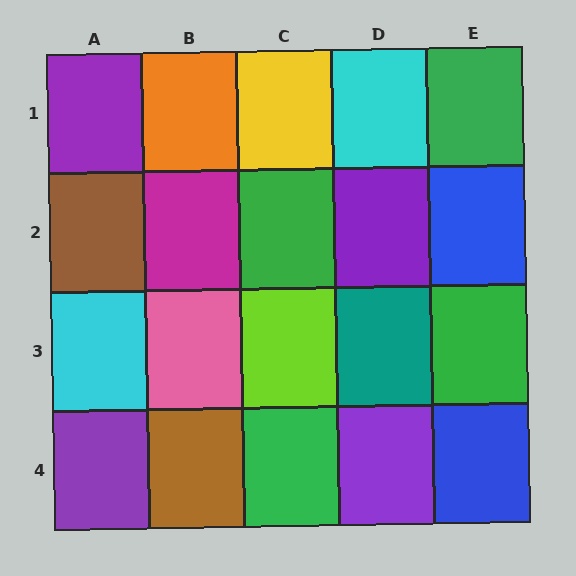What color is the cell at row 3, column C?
Lime.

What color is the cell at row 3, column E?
Green.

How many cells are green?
4 cells are green.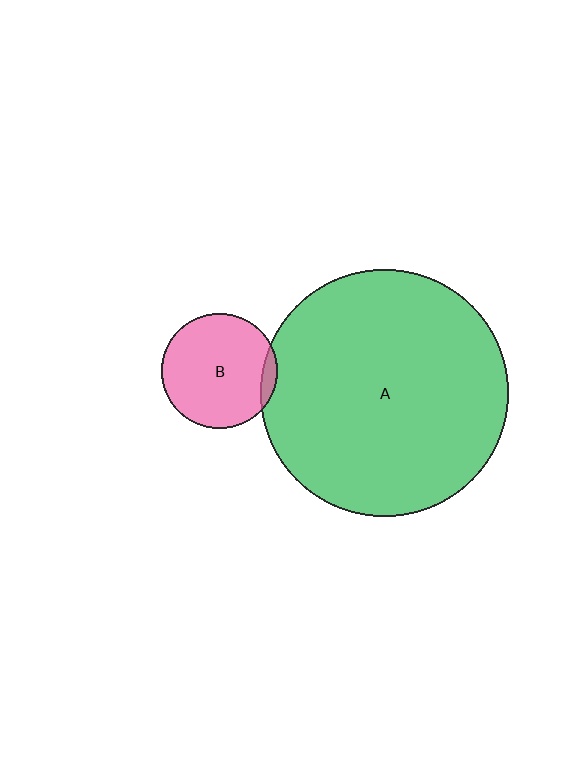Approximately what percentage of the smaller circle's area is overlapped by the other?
Approximately 5%.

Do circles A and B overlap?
Yes.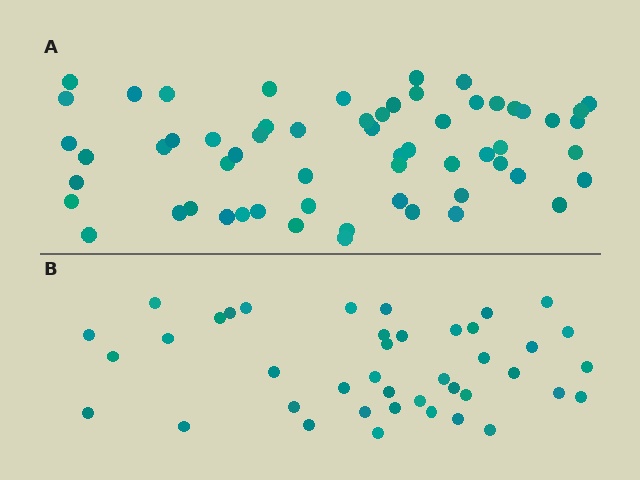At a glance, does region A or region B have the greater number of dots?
Region A (the top region) has more dots.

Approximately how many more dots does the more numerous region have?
Region A has approximately 20 more dots than region B.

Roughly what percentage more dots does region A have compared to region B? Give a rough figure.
About 45% more.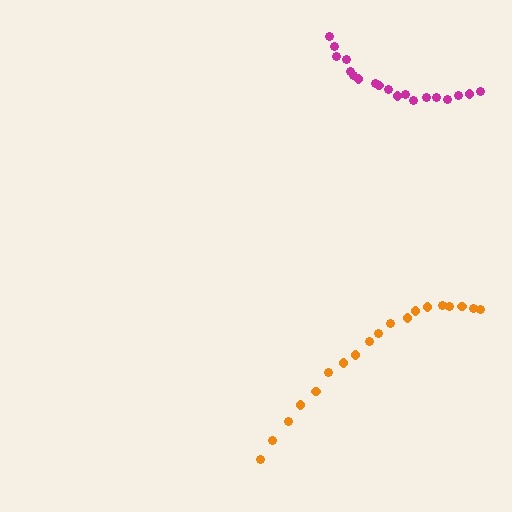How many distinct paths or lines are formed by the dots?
There are 2 distinct paths.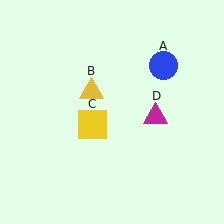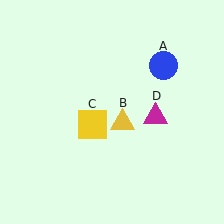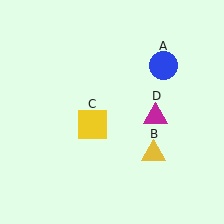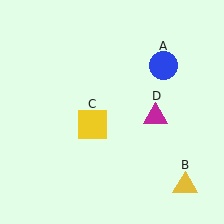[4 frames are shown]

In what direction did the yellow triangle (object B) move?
The yellow triangle (object B) moved down and to the right.